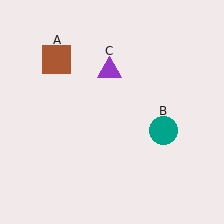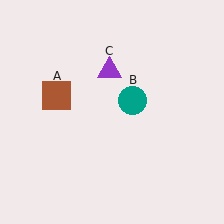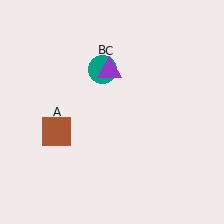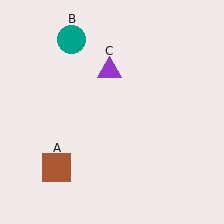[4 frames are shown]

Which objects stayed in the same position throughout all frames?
Purple triangle (object C) remained stationary.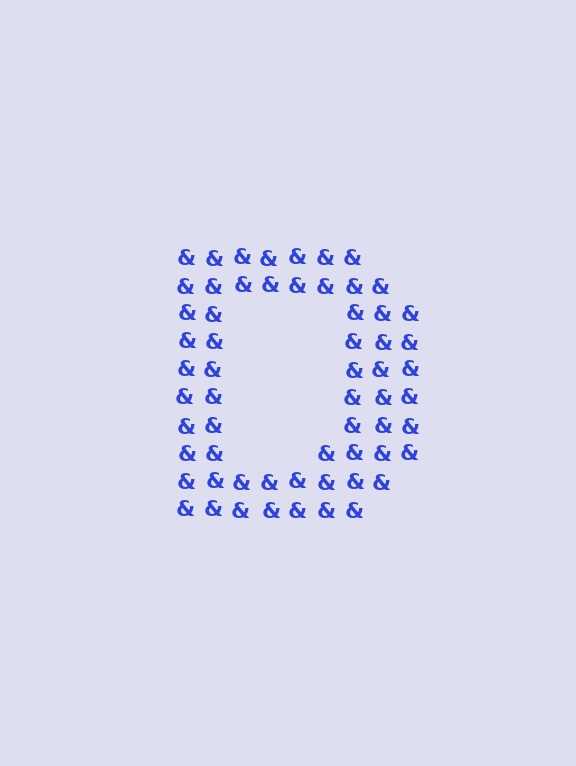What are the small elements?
The small elements are ampersands.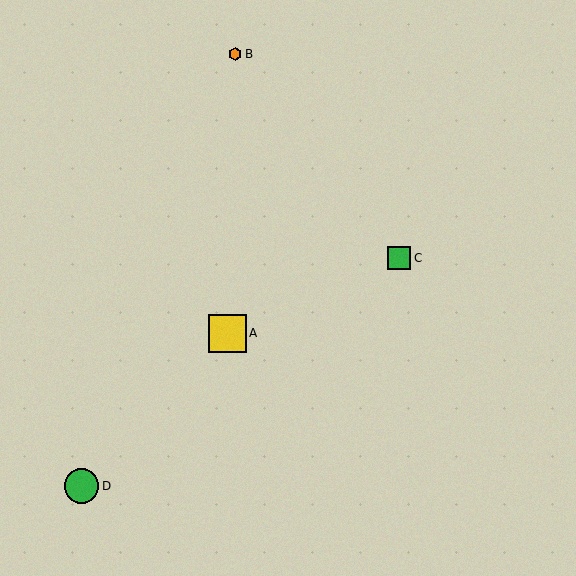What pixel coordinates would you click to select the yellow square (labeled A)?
Click at (227, 333) to select the yellow square A.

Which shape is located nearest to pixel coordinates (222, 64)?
The orange hexagon (labeled B) at (235, 54) is nearest to that location.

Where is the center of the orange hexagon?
The center of the orange hexagon is at (235, 54).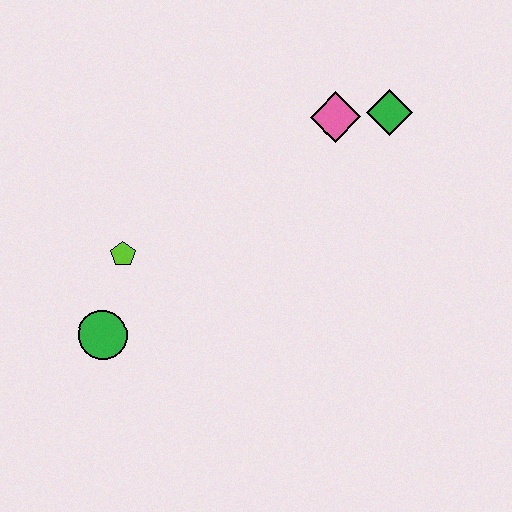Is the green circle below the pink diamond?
Yes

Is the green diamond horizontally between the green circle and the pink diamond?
No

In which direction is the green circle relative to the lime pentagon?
The green circle is below the lime pentagon.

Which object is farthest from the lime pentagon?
The green diamond is farthest from the lime pentagon.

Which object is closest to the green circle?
The lime pentagon is closest to the green circle.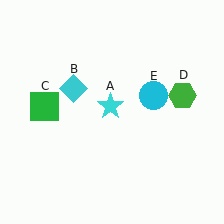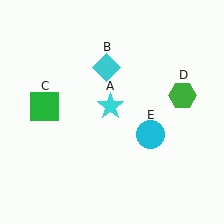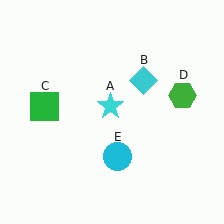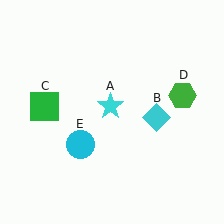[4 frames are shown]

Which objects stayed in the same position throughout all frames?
Cyan star (object A) and green square (object C) and green hexagon (object D) remained stationary.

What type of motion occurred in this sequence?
The cyan diamond (object B), cyan circle (object E) rotated clockwise around the center of the scene.